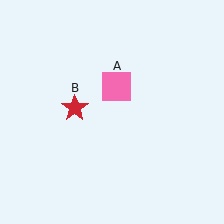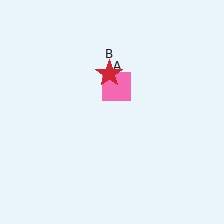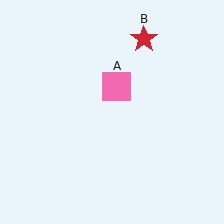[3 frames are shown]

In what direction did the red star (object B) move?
The red star (object B) moved up and to the right.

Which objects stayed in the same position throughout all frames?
Pink square (object A) remained stationary.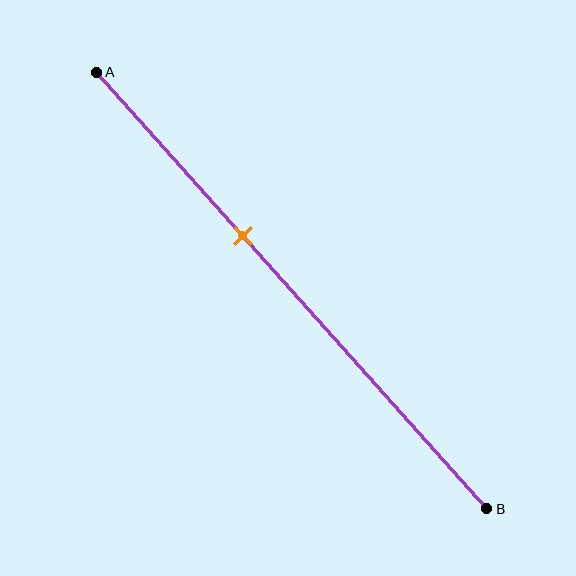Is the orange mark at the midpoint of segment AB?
No, the mark is at about 35% from A, not at the 50% midpoint.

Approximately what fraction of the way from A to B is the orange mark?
The orange mark is approximately 35% of the way from A to B.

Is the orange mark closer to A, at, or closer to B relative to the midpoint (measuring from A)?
The orange mark is closer to point A than the midpoint of segment AB.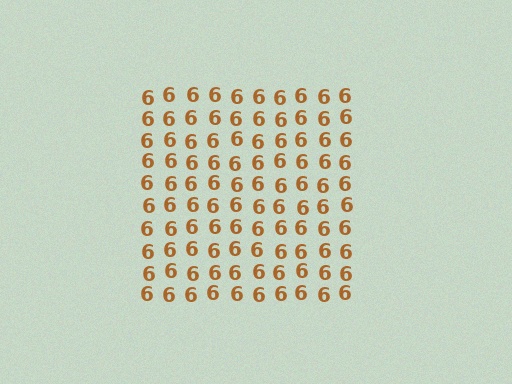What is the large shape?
The large shape is a square.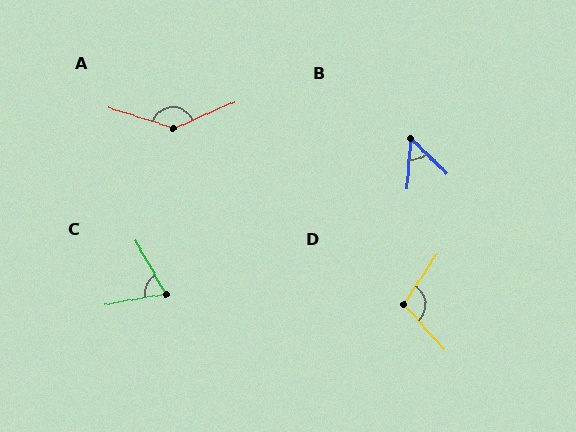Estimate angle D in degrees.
Approximately 104 degrees.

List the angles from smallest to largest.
B (50°), C (71°), D (104°), A (139°).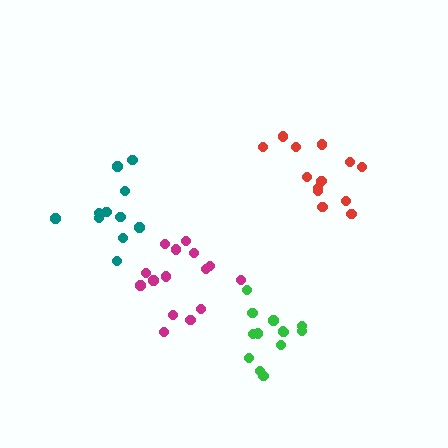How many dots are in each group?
Group 1: 14 dots, Group 2: 15 dots, Group 3: 13 dots, Group 4: 11 dots (53 total).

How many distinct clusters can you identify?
There are 4 distinct clusters.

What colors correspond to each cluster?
The clusters are colored: red, magenta, green, teal.